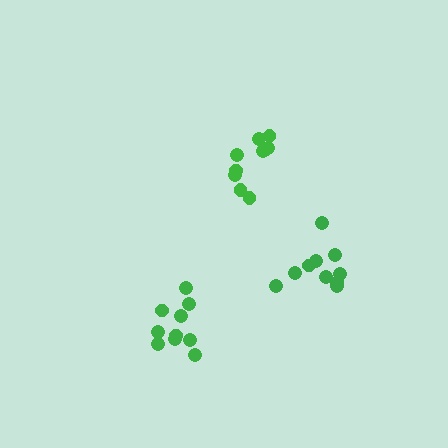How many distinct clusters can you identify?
There are 3 distinct clusters.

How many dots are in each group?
Group 1: 10 dots, Group 2: 10 dots, Group 3: 10 dots (30 total).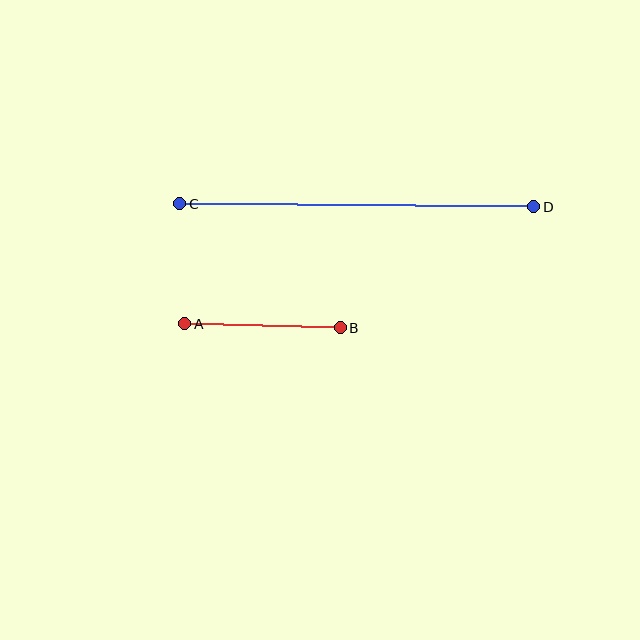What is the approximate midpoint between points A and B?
The midpoint is at approximately (263, 326) pixels.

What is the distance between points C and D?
The distance is approximately 354 pixels.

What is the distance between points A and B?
The distance is approximately 155 pixels.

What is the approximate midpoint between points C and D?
The midpoint is at approximately (357, 205) pixels.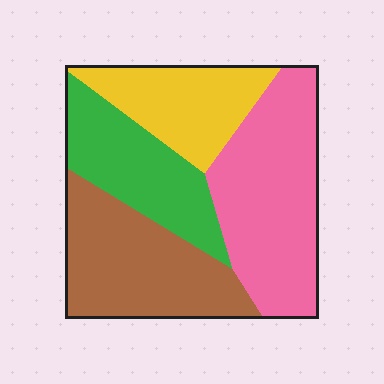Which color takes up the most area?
Pink, at roughly 35%.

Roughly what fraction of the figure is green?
Green takes up about one fifth (1/5) of the figure.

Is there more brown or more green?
Brown.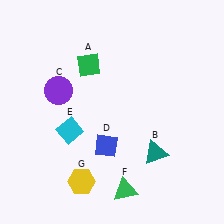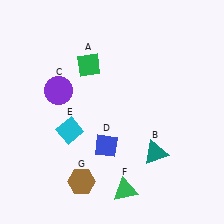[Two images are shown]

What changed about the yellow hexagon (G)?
In Image 1, G is yellow. In Image 2, it changed to brown.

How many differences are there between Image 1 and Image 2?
There is 1 difference between the two images.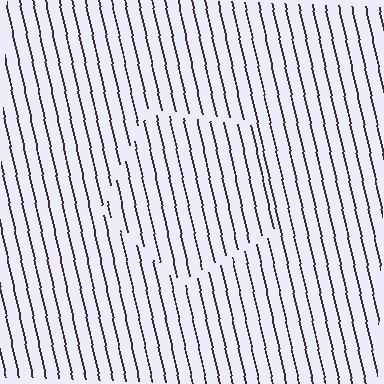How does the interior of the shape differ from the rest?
The interior of the shape contains the same grating, shifted by half a period — the contour is defined by the phase discontinuity where line-ends from the inner and outer gratings abut.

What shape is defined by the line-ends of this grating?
An illusory pentagon. The interior of the shape contains the same grating, shifted by half a period — the contour is defined by the phase discontinuity where line-ends from the inner and outer gratings abut.